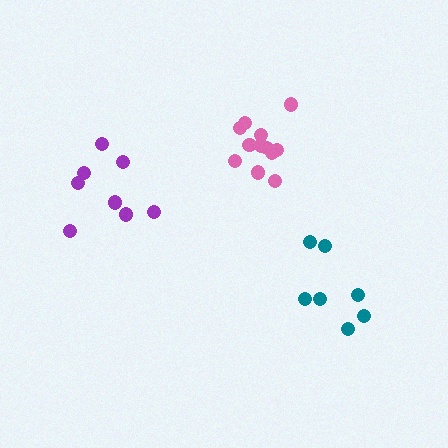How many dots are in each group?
Group 1: 7 dots, Group 2: 8 dots, Group 3: 12 dots (27 total).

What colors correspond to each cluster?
The clusters are colored: teal, purple, pink.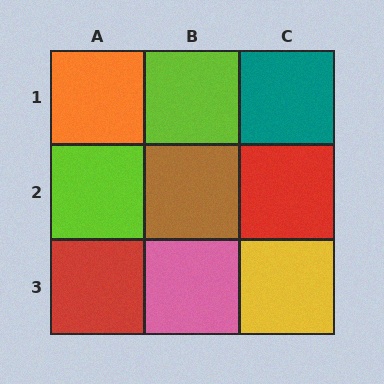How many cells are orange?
1 cell is orange.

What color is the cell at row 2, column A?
Lime.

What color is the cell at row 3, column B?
Pink.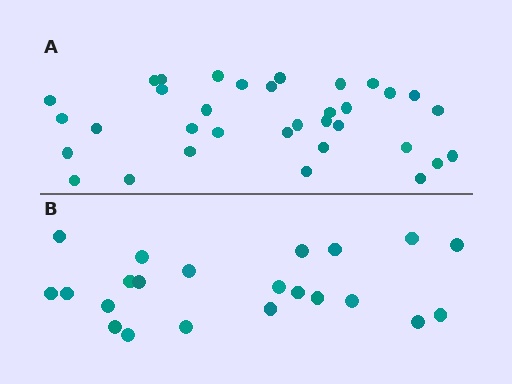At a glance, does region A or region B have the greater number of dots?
Region A (the top region) has more dots.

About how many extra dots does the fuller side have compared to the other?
Region A has roughly 12 or so more dots than region B.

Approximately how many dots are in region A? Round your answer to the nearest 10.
About 30 dots. (The exact count is 34, which rounds to 30.)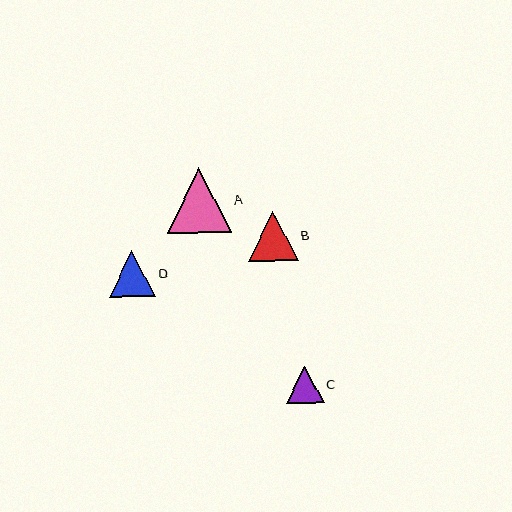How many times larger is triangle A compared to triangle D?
Triangle A is approximately 1.4 times the size of triangle D.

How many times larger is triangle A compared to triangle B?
Triangle A is approximately 1.3 times the size of triangle B.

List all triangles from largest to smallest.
From largest to smallest: A, B, D, C.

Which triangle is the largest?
Triangle A is the largest with a size of approximately 64 pixels.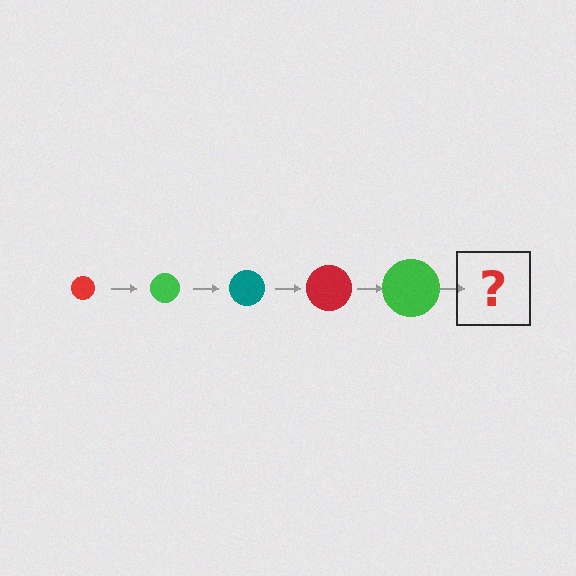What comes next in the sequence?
The next element should be a teal circle, larger than the previous one.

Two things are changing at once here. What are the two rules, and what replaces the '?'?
The two rules are that the circle grows larger each step and the color cycles through red, green, and teal. The '?' should be a teal circle, larger than the previous one.